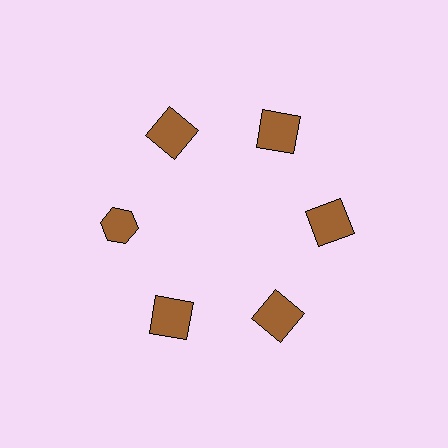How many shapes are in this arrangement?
There are 6 shapes arranged in a ring pattern.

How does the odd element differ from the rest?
It has a different shape: hexagon instead of square.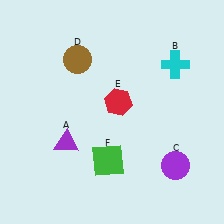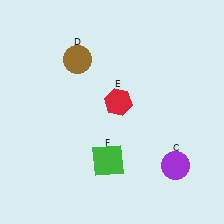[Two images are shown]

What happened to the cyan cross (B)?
The cyan cross (B) was removed in Image 2. It was in the top-right area of Image 1.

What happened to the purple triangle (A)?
The purple triangle (A) was removed in Image 2. It was in the bottom-left area of Image 1.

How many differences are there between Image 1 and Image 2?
There are 2 differences between the two images.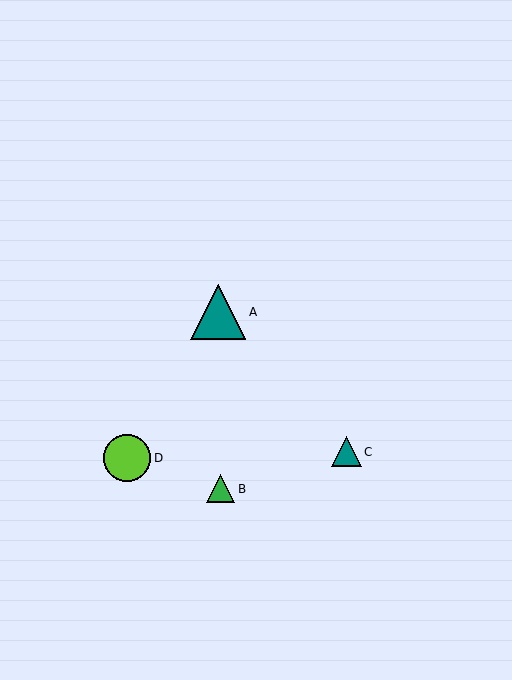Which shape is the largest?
The teal triangle (labeled A) is the largest.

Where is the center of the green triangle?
The center of the green triangle is at (220, 489).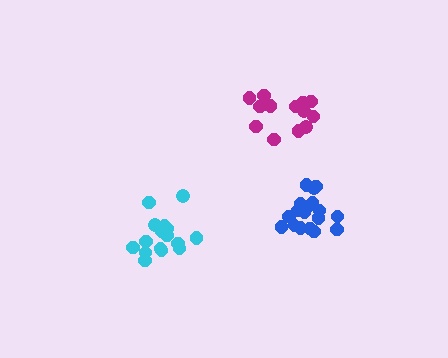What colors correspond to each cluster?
The clusters are colored: cyan, blue, magenta.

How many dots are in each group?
Group 1: 17 dots, Group 2: 18 dots, Group 3: 15 dots (50 total).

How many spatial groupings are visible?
There are 3 spatial groupings.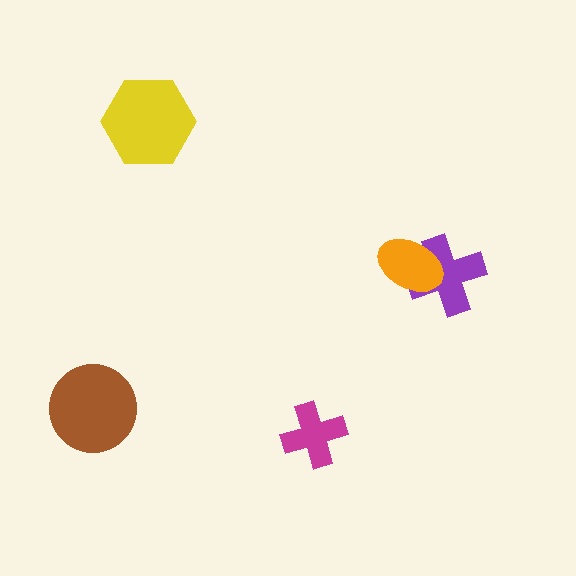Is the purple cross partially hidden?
Yes, it is partially covered by another shape.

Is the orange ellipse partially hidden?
No, no other shape covers it.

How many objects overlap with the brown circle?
0 objects overlap with the brown circle.